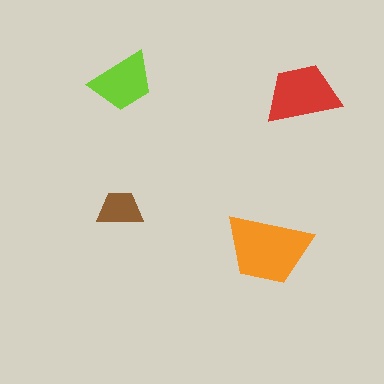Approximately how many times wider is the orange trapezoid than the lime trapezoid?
About 1.5 times wider.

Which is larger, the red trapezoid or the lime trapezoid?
The red one.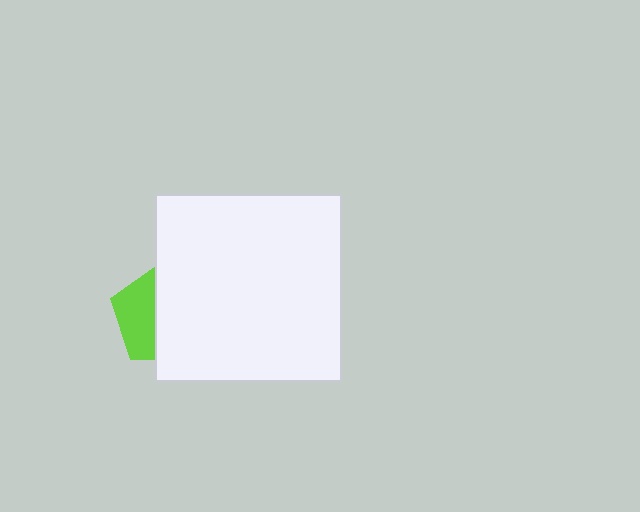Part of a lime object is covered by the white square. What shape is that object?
It is a pentagon.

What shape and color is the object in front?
The object in front is a white square.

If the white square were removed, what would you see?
You would see the complete lime pentagon.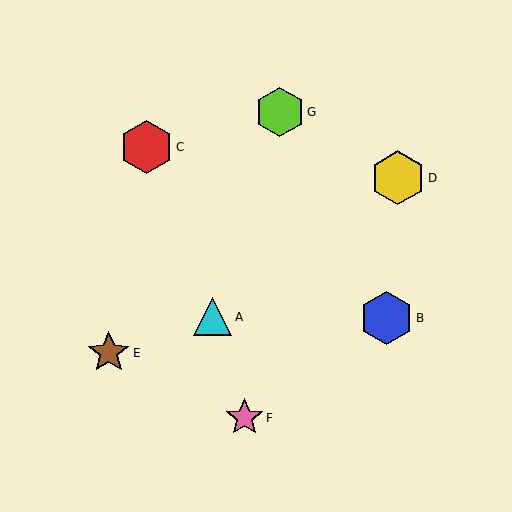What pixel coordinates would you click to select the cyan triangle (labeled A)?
Click at (213, 317) to select the cyan triangle A.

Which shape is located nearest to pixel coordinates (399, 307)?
The blue hexagon (labeled B) at (386, 318) is nearest to that location.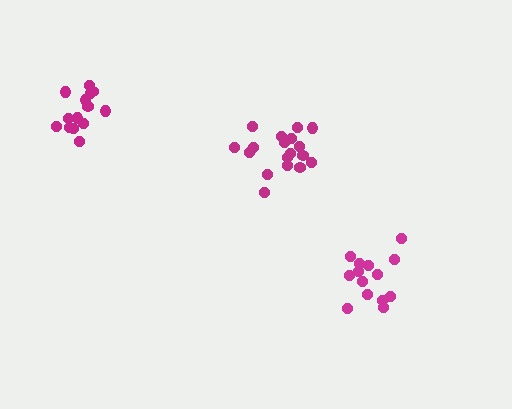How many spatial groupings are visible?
There are 3 spatial groupings.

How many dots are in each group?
Group 1: 18 dots, Group 2: 14 dots, Group 3: 14 dots (46 total).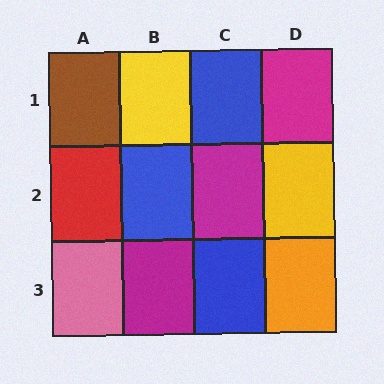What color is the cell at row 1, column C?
Blue.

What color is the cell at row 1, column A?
Brown.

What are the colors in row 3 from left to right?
Pink, magenta, blue, orange.